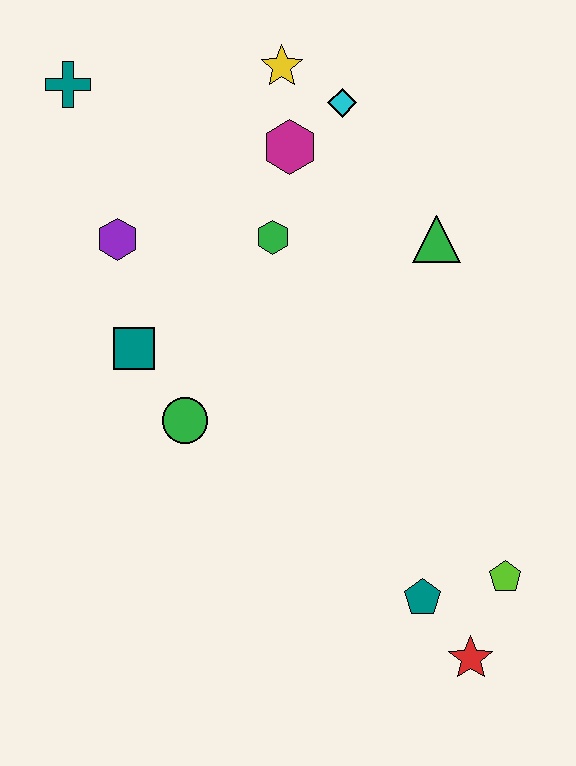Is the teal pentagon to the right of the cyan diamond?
Yes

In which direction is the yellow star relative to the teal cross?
The yellow star is to the right of the teal cross.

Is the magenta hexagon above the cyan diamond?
No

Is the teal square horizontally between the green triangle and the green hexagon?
No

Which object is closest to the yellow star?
The cyan diamond is closest to the yellow star.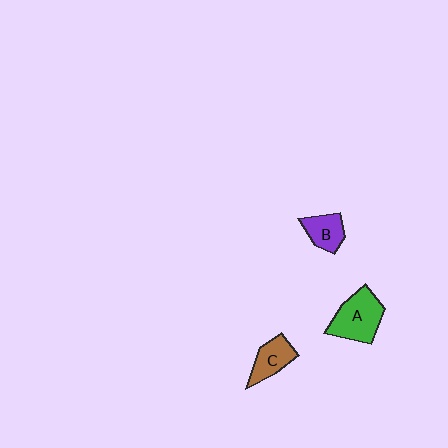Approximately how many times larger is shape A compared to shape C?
Approximately 1.5 times.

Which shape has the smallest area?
Shape B (purple).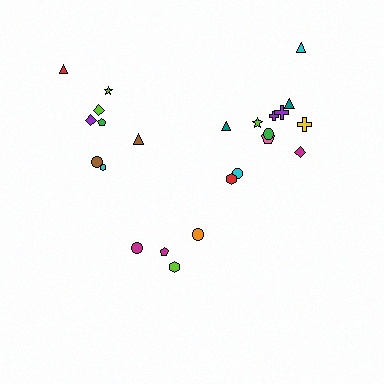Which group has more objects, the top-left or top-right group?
The top-right group.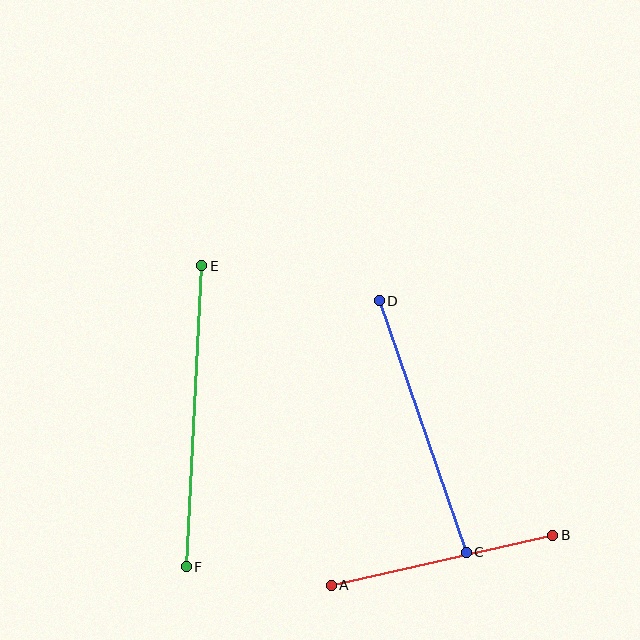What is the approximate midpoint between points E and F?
The midpoint is at approximately (194, 416) pixels.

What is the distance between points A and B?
The distance is approximately 227 pixels.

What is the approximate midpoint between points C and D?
The midpoint is at approximately (423, 426) pixels.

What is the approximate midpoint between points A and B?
The midpoint is at approximately (442, 560) pixels.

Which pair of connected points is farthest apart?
Points E and F are farthest apart.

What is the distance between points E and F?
The distance is approximately 302 pixels.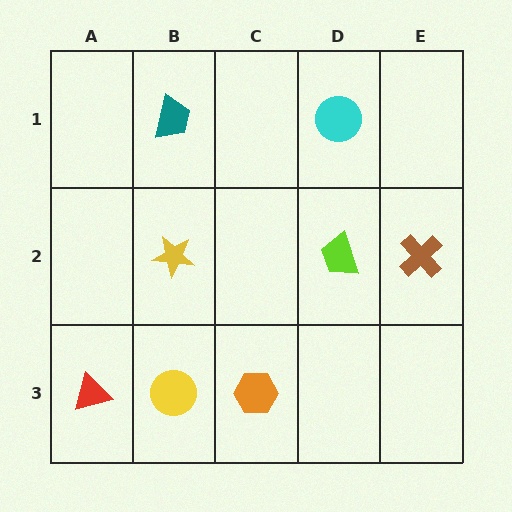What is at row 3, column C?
An orange hexagon.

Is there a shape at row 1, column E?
No, that cell is empty.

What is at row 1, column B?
A teal trapezoid.